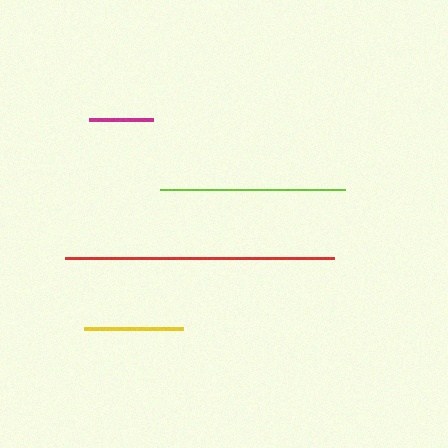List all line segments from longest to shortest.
From longest to shortest: red, lime, yellow, magenta.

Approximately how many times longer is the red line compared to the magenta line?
The red line is approximately 4.2 times the length of the magenta line.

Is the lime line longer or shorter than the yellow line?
The lime line is longer than the yellow line.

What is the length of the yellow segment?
The yellow segment is approximately 99 pixels long.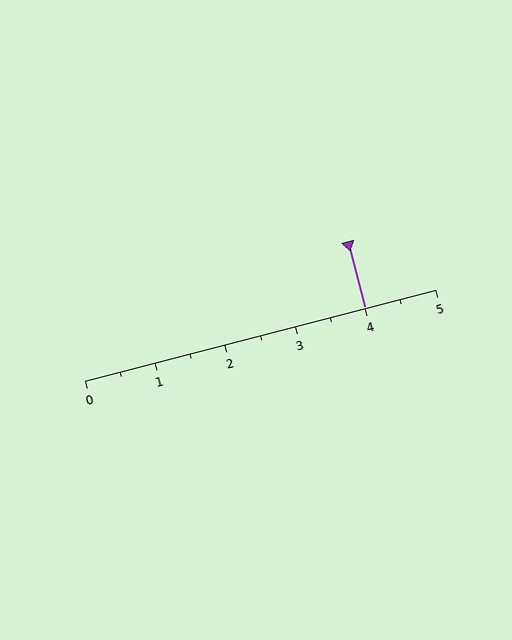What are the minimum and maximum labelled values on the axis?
The axis runs from 0 to 5.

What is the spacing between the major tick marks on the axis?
The major ticks are spaced 1 apart.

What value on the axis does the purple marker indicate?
The marker indicates approximately 4.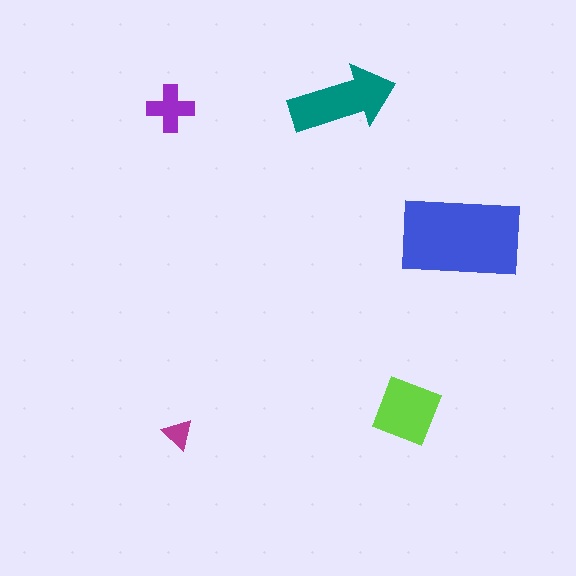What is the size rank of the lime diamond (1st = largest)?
3rd.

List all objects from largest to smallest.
The blue rectangle, the teal arrow, the lime diamond, the purple cross, the magenta triangle.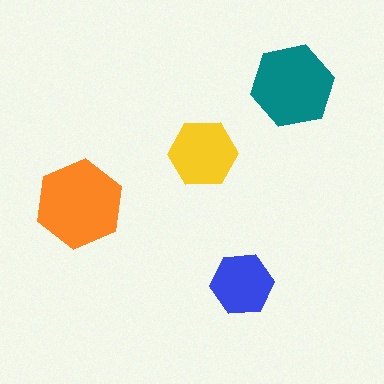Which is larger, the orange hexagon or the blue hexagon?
The orange one.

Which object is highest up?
The teal hexagon is topmost.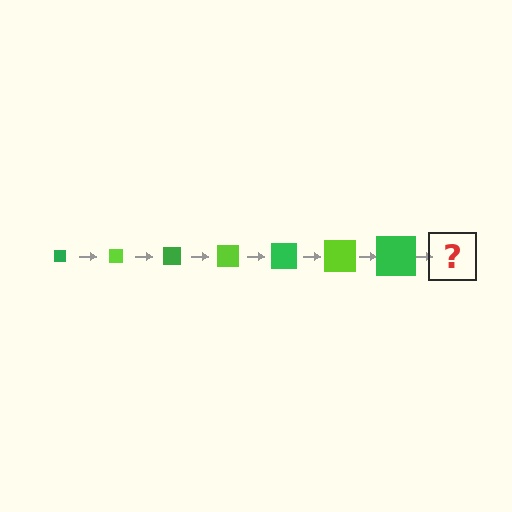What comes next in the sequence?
The next element should be a lime square, larger than the previous one.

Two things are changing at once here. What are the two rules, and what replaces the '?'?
The two rules are that the square grows larger each step and the color cycles through green and lime. The '?' should be a lime square, larger than the previous one.